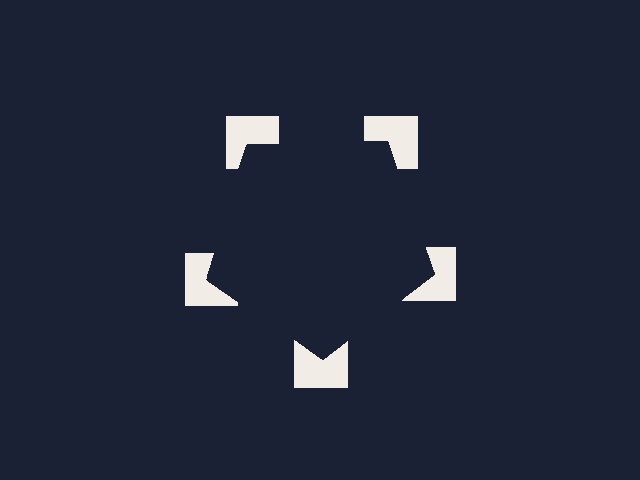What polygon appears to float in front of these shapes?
An illusory pentagon — its edges are inferred from the aligned wedge cuts in the notched squares, not physically drawn.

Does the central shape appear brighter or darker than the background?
It typically appears slightly darker than the background, even though no actual brightness change is drawn.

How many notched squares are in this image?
There are 5 — one at each vertex of the illusory pentagon.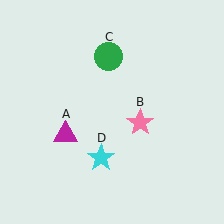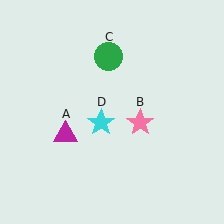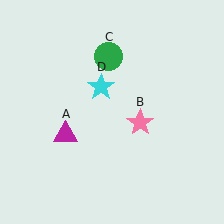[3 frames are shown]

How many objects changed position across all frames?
1 object changed position: cyan star (object D).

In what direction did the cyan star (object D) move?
The cyan star (object D) moved up.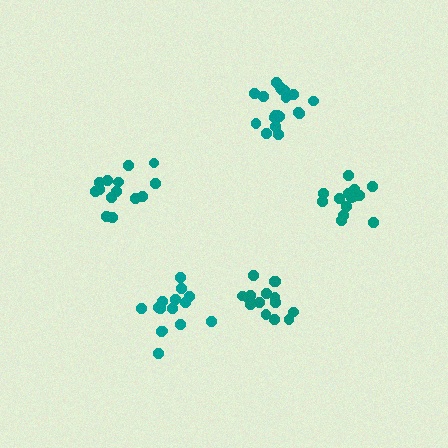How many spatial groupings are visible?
There are 5 spatial groupings.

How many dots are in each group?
Group 1: 15 dots, Group 2: 14 dots, Group 3: 14 dots, Group 4: 20 dots, Group 5: 16 dots (79 total).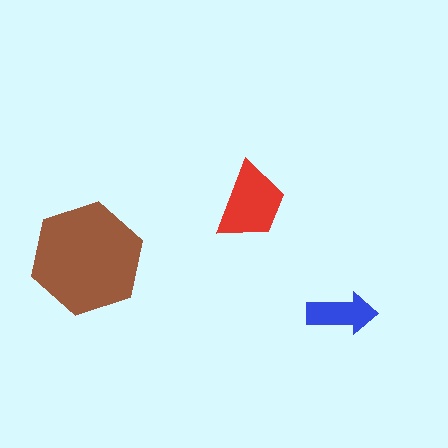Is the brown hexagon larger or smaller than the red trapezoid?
Larger.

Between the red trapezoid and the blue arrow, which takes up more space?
The red trapezoid.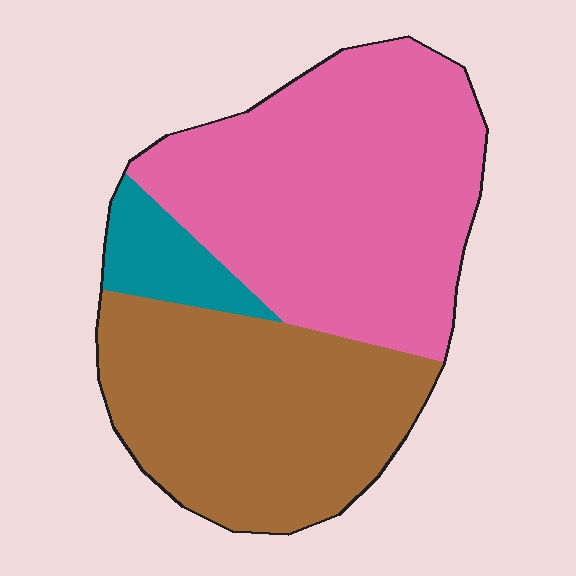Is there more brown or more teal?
Brown.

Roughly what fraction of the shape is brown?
Brown covers about 40% of the shape.